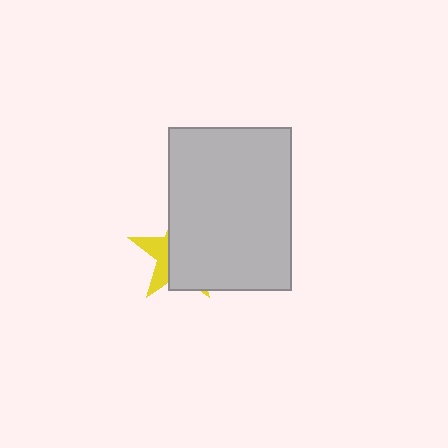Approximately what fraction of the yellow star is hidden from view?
Roughly 69% of the yellow star is hidden behind the light gray rectangle.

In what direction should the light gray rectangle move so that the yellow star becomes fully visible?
The light gray rectangle should move right. That is the shortest direction to clear the overlap and leave the yellow star fully visible.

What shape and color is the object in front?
The object in front is a light gray rectangle.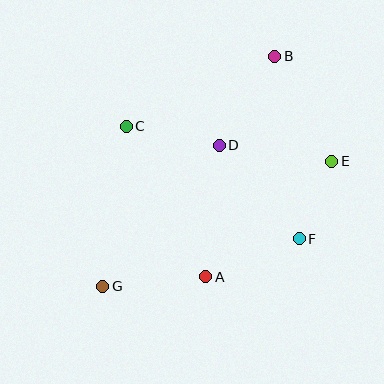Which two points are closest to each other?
Points E and F are closest to each other.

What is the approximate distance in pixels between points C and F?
The distance between C and F is approximately 206 pixels.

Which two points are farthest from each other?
Points B and G are farthest from each other.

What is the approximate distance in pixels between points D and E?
The distance between D and E is approximately 114 pixels.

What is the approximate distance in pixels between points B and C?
The distance between B and C is approximately 164 pixels.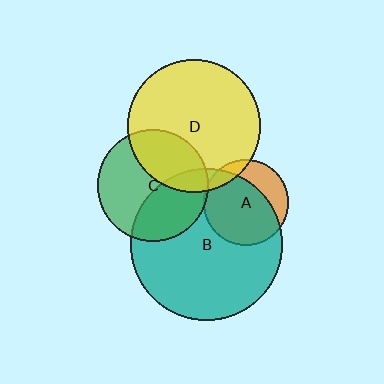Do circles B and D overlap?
Yes.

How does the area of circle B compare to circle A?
Approximately 3.2 times.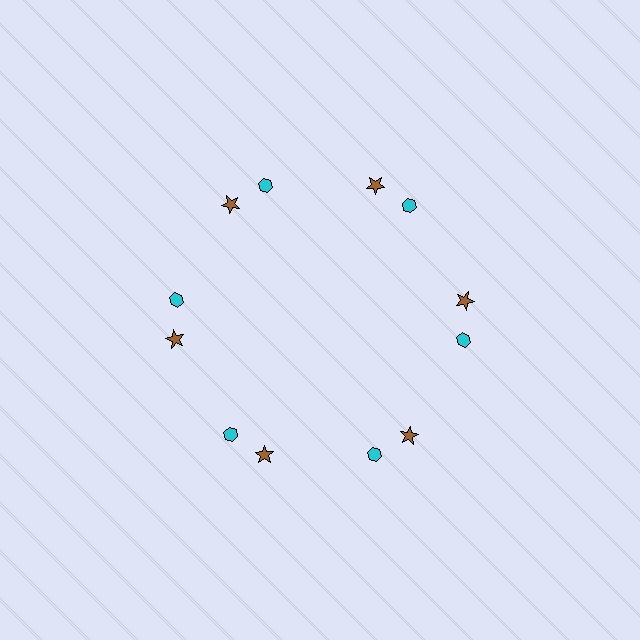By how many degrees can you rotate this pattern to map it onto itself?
The pattern maps onto itself every 60 degrees of rotation.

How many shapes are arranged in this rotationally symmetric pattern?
There are 12 shapes, arranged in 6 groups of 2.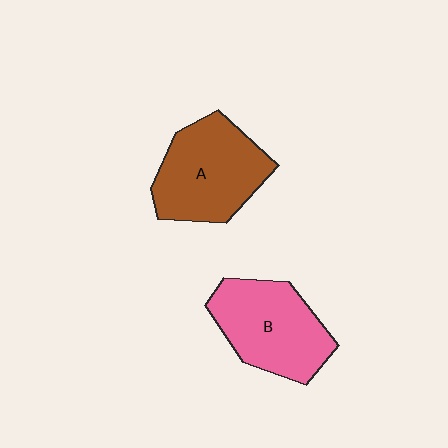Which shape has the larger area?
Shape A (brown).